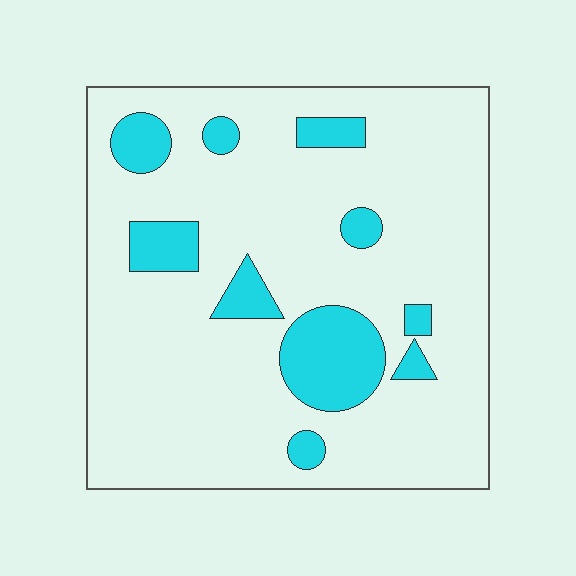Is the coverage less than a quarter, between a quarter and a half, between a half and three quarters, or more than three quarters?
Less than a quarter.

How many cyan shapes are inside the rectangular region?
10.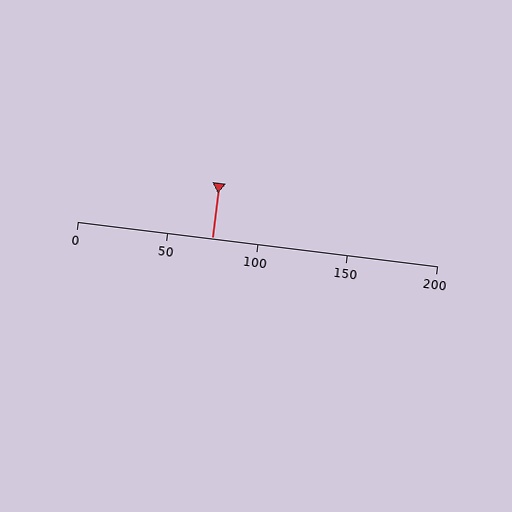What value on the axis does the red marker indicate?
The marker indicates approximately 75.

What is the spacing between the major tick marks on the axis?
The major ticks are spaced 50 apart.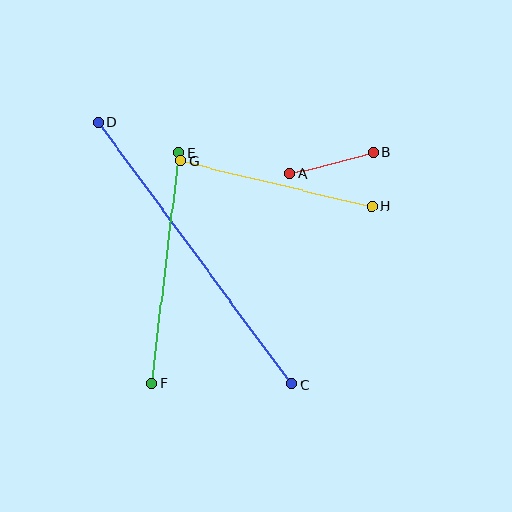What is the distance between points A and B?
The distance is approximately 86 pixels.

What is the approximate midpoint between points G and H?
The midpoint is at approximately (276, 184) pixels.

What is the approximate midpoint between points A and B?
The midpoint is at approximately (331, 163) pixels.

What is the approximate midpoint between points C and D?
The midpoint is at approximately (195, 253) pixels.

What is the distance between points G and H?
The distance is approximately 196 pixels.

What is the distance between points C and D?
The distance is approximately 325 pixels.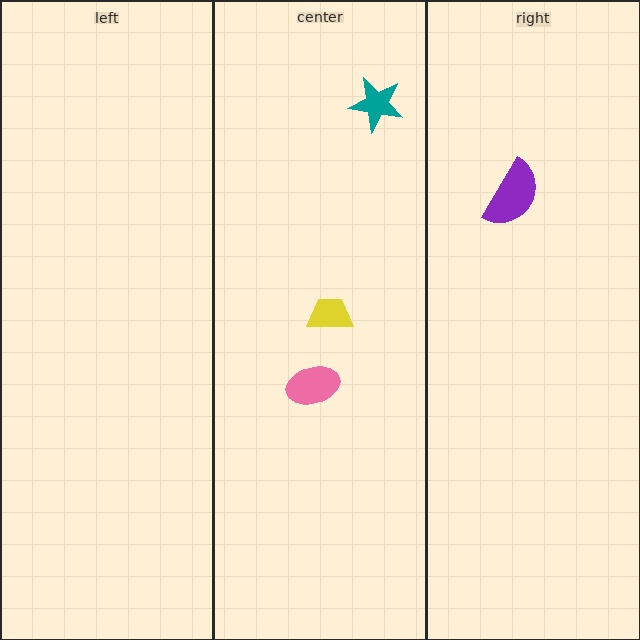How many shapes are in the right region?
1.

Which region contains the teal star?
The center region.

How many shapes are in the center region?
3.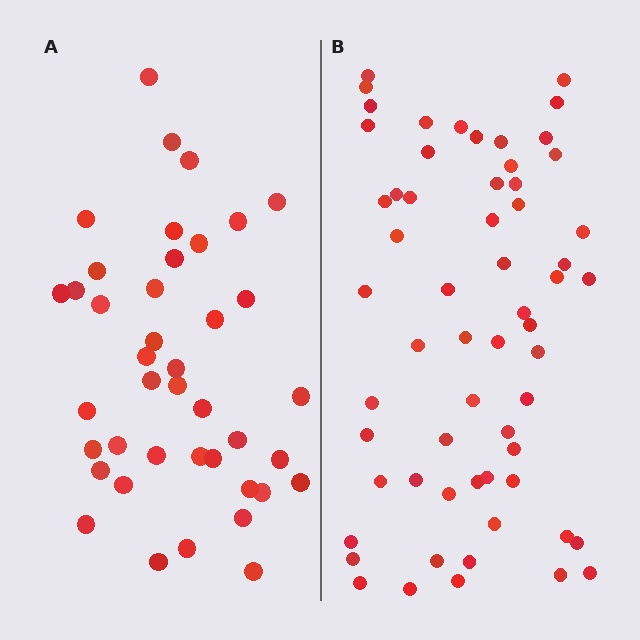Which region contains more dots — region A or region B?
Region B (the right region) has more dots.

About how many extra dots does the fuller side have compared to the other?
Region B has approximately 20 more dots than region A.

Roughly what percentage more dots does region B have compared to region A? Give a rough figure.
About 45% more.